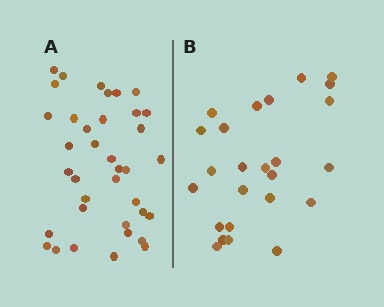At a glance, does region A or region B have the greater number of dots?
Region A (the left region) has more dots.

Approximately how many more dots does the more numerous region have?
Region A has roughly 12 or so more dots than region B.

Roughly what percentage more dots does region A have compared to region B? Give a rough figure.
About 50% more.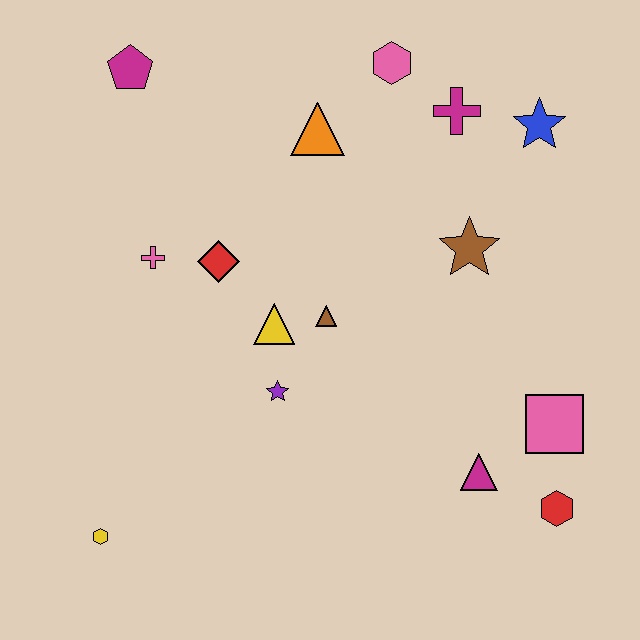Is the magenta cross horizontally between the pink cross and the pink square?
Yes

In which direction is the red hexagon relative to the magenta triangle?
The red hexagon is to the right of the magenta triangle.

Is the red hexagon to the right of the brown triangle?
Yes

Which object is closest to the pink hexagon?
The magenta cross is closest to the pink hexagon.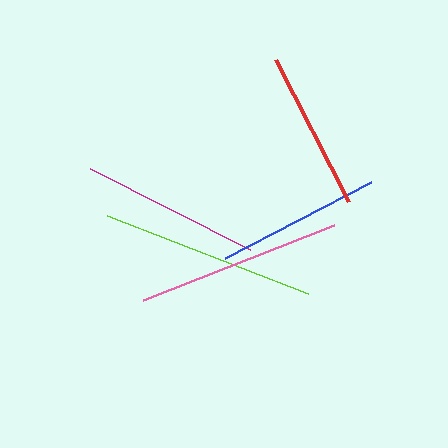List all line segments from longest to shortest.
From longest to shortest: lime, pink, magenta, blue, red.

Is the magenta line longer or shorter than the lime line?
The lime line is longer than the magenta line.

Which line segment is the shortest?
The red line is the shortest at approximately 159 pixels.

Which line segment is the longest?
The lime line is the longest at approximately 216 pixels.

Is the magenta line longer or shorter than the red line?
The magenta line is longer than the red line.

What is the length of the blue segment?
The blue segment is approximately 164 pixels long.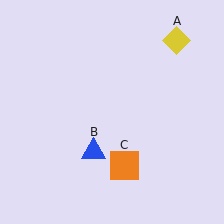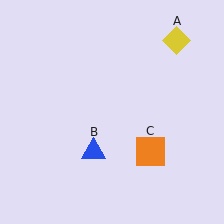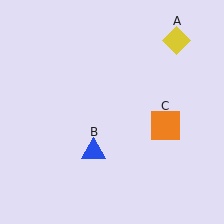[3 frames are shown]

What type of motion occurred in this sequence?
The orange square (object C) rotated counterclockwise around the center of the scene.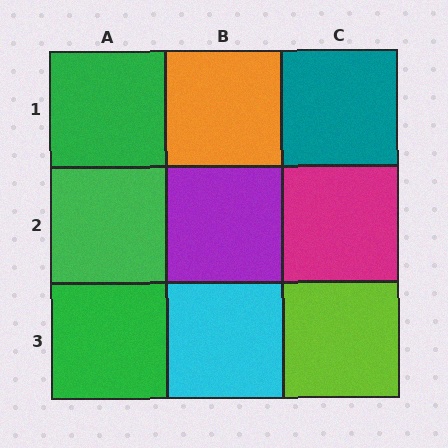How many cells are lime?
1 cell is lime.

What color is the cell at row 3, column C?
Lime.